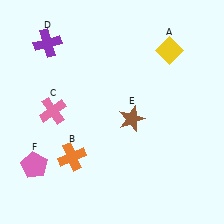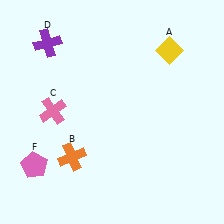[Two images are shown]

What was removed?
The brown star (E) was removed in Image 2.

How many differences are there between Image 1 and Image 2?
There is 1 difference between the two images.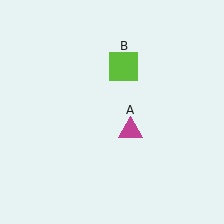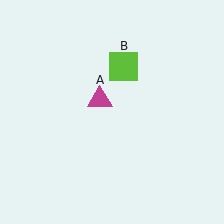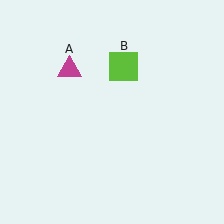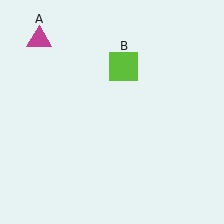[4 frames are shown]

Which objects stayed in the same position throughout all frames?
Lime square (object B) remained stationary.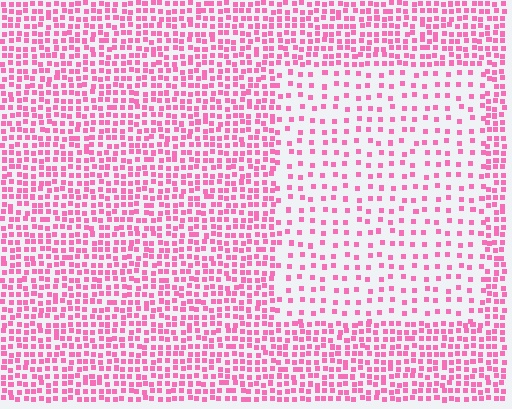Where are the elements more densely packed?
The elements are more densely packed outside the rectangle boundary.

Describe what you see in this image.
The image contains small pink elements arranged at two different densities. A rectangle-shaped region is visible where the elements are less densely packed than the surrounding area.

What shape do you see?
I see a rectangle.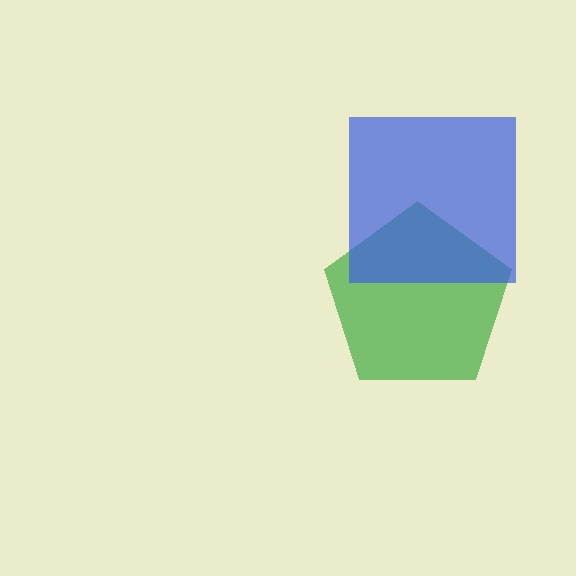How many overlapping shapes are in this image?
There are 2 overlapping shapes in the image.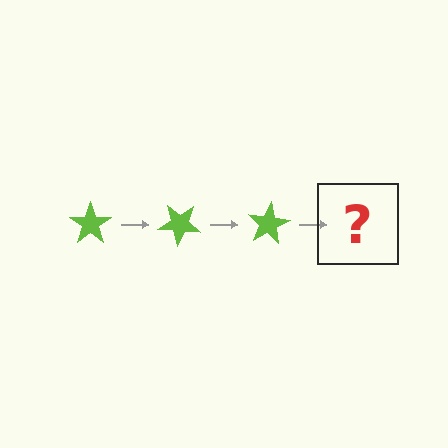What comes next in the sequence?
The next element should be a lime star rotated 120 degrees.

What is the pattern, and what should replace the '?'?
The pattern is that the star rotates 40 degrees each step. The '?' should be a lime star rotated 120 degrees.